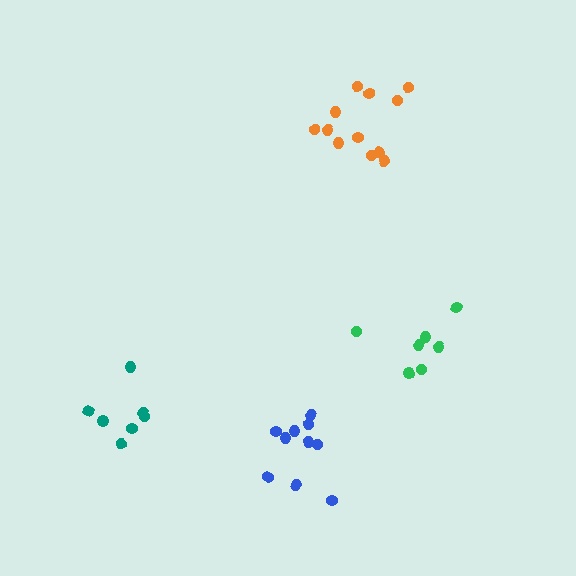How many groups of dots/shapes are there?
There are 4 groups.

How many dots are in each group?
Group 1: 10 dots, Group 2: 12 dots, Group 3: 7 dots, Group 4: 7 dots (36 total).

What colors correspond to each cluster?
The clusters are colored: blue, orange, teal, green.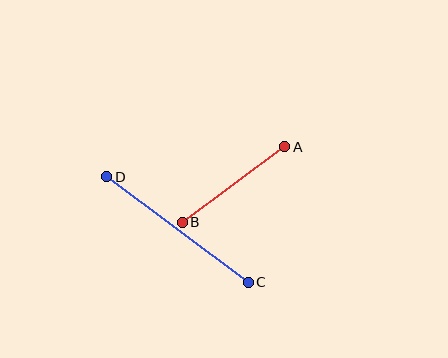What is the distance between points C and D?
The distance is approximately 177 pixels.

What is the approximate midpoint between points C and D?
The midpoint is at approximately (177, 229) pixels.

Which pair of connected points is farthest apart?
Points C and D are farthest apart.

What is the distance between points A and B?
The distance is approximately 127 pixels.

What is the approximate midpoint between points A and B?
The midpoint is at approximately (233, 184) pixels.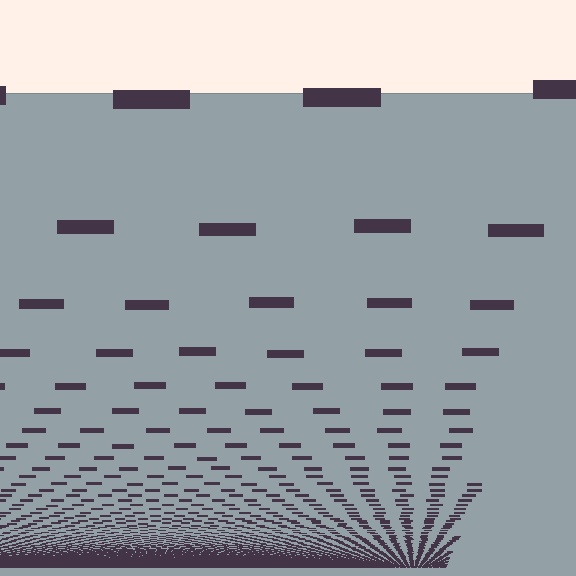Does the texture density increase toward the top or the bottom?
Density increases toward the bottom.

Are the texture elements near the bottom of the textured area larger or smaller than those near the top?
Smaller. The gradient is inverted — elements near the bottom are smaller and denser.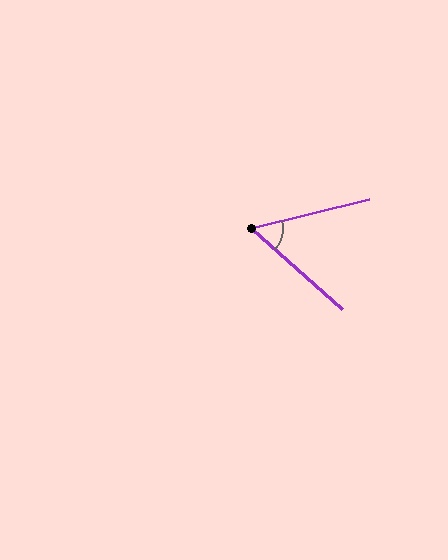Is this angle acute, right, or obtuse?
It is acute.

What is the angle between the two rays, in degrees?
Approximately 55 degrees.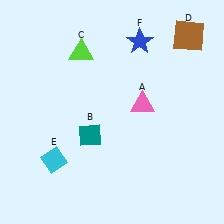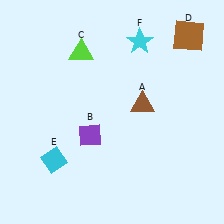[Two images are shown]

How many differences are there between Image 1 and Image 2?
There are 3 differences between the two images.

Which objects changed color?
A changed from pink to brown. B changed from teal to purple. F changed from blue to cyan.